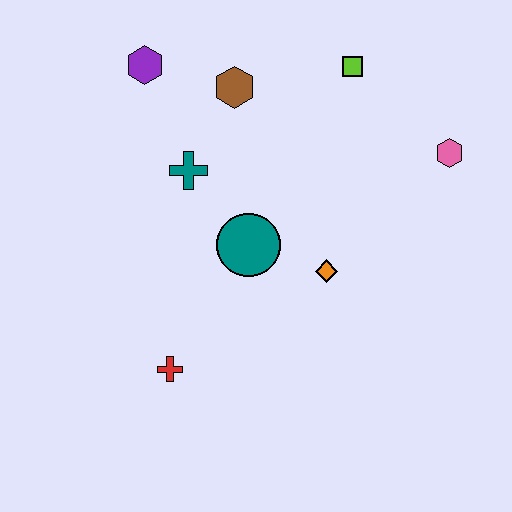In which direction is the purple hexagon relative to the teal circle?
The purple hexagon is above the teal circle.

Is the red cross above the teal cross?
No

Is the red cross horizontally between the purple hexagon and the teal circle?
Yes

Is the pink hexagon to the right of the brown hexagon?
Yes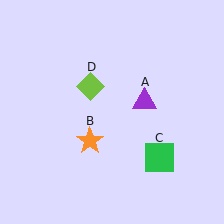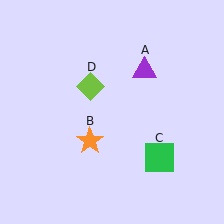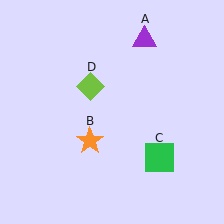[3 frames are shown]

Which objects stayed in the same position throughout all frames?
Orange star (object B) and green square (object C) and lime diamond (object D) remained stationary.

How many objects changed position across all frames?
1 object changed position: purple triangle (object A).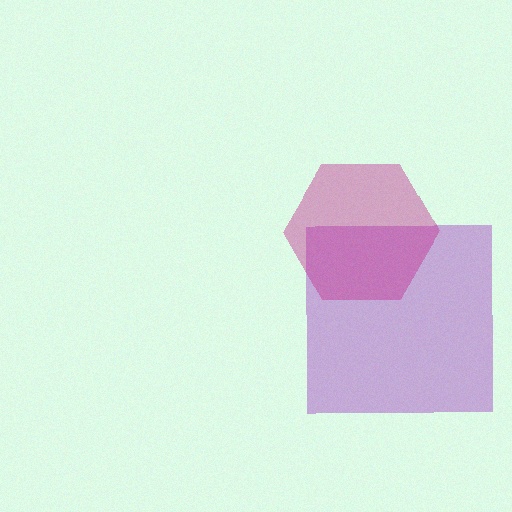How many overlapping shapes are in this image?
There are 2 overlapping shapes in the image.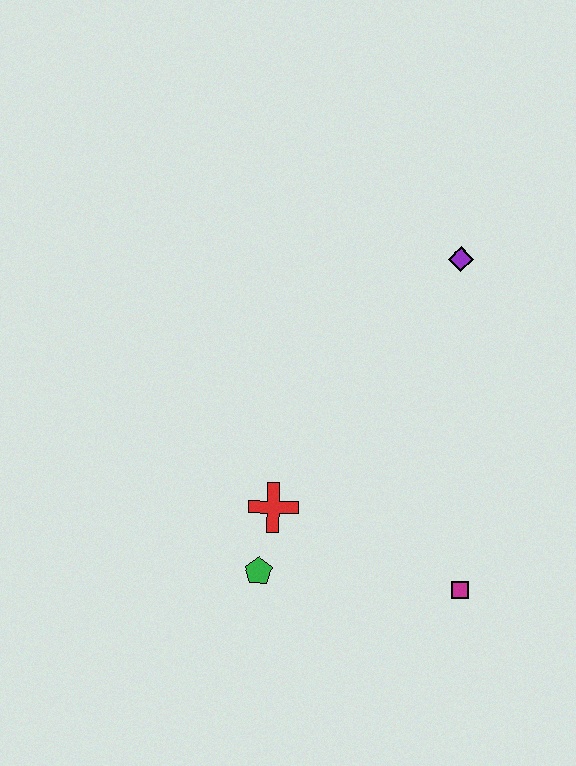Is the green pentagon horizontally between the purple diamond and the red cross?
No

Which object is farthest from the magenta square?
The purple diamond is farthest from the magenta square.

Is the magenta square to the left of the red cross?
No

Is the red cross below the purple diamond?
Yes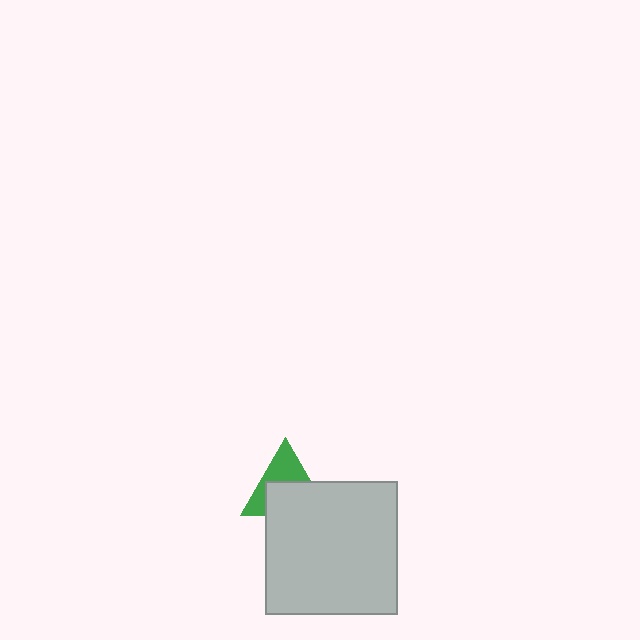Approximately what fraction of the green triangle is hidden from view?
Roughly 53% of the green triangle is hidden behind the light gray square.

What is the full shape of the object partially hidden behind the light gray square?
The partially hidden object is a green triangle.